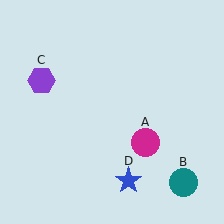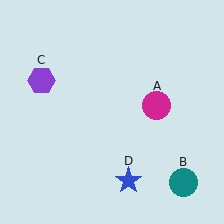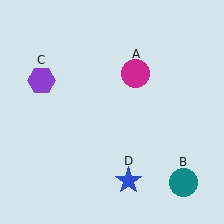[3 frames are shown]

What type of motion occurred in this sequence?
The magenta circle (object A) rotated counterclockwise around the center of the scene.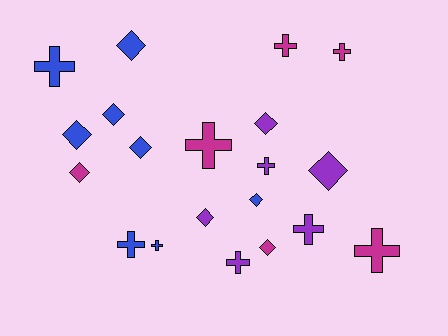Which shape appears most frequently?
Cross, with 10 objects.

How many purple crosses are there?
There are 3 purple crosses.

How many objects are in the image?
There are 20 objects.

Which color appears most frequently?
Blue, with 8 objects.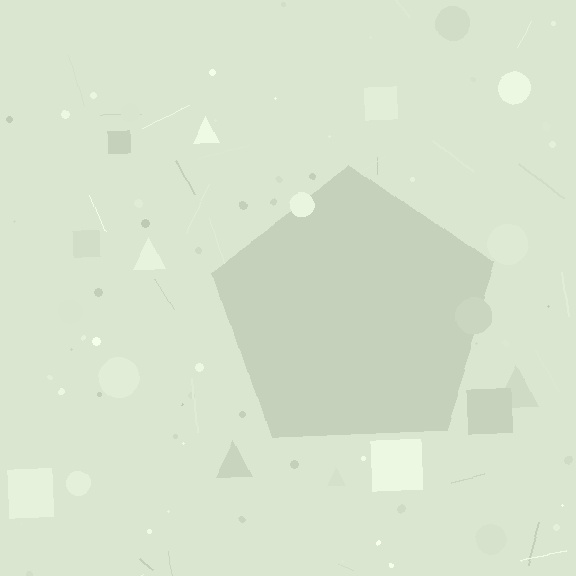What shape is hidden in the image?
A pentagon is hidden in the image.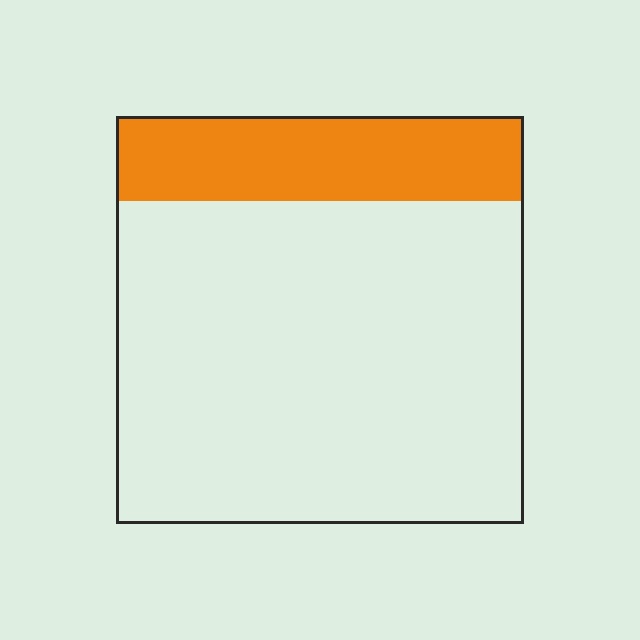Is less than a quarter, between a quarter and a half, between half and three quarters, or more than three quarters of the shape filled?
Less than a quarter.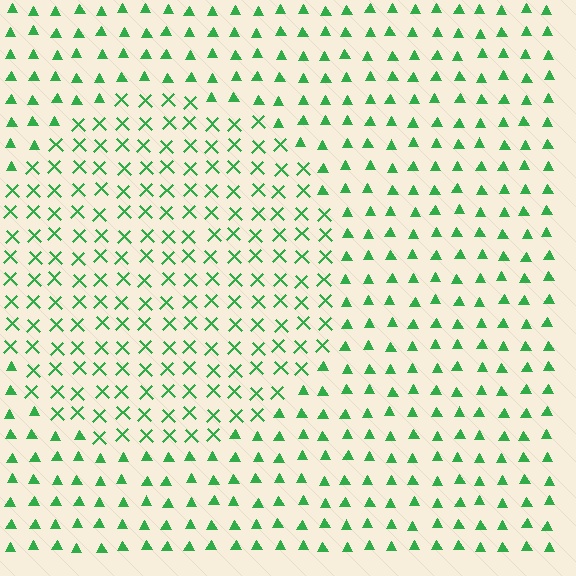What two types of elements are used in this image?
The image uses X marks inside the circle region and triangles outside it.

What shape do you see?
I see a circle.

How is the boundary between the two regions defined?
The boundary is defined by a change in element shape: X marks inside vs. triangles outside. All elements share the same color and spacing.